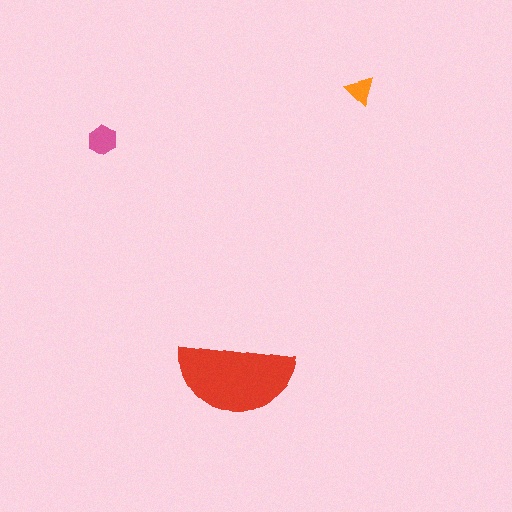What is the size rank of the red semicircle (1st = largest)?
1st.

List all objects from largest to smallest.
The red semicircle, the pink hexagon, the orange triangle.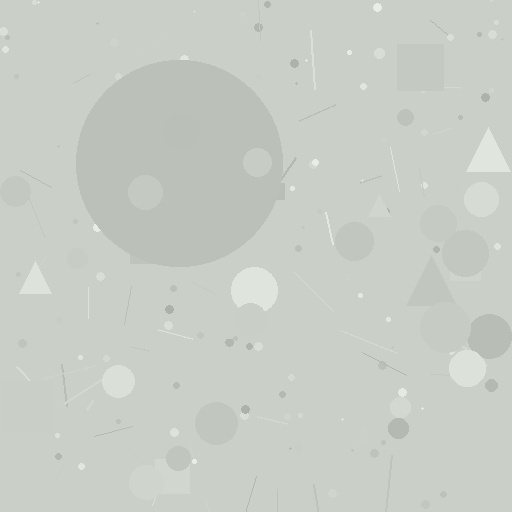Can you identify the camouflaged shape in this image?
The camouflaged shape is a circle.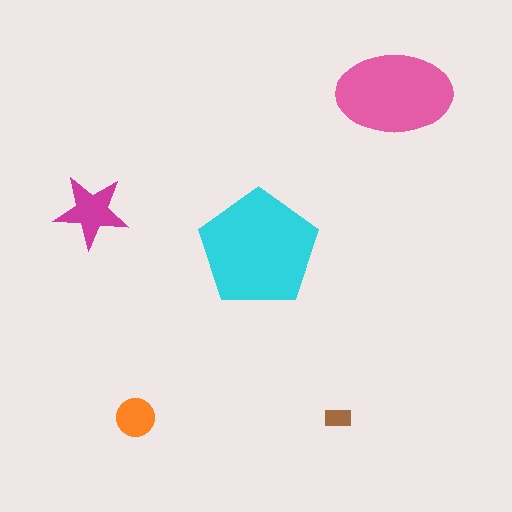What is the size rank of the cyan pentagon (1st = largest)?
1st.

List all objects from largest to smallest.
The cyan pentagon, the pink ellipse, the magenta star, the orange circle, the brown rectangle.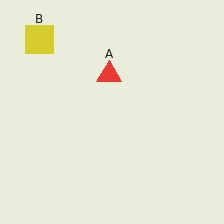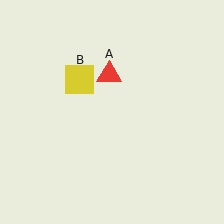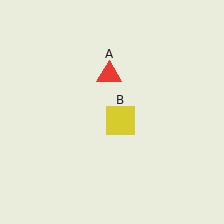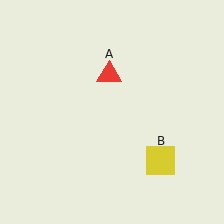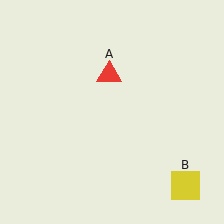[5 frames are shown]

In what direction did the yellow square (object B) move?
The yellow square (object B) moved down and to the right.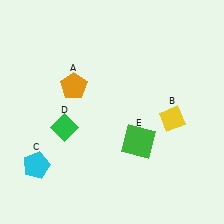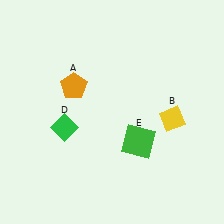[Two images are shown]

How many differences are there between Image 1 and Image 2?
There is 1 difference between the two images.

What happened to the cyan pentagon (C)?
The cyan pentagon (C) was removed in Image 2. It was in the bottom-left area of Image 1.